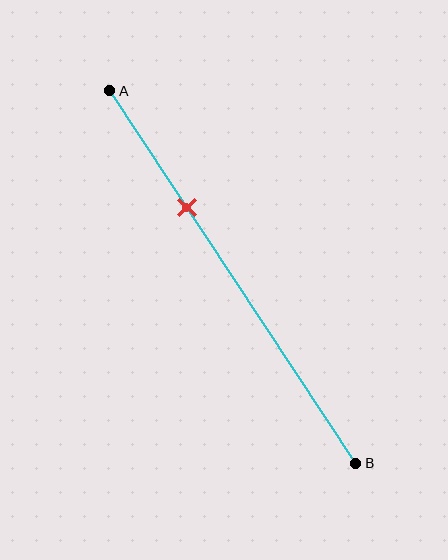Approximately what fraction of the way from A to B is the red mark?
The red mark is approximately 30% of the way from A to B.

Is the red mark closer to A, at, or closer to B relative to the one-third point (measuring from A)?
The red mark is approximately at the one-third point of segment AB.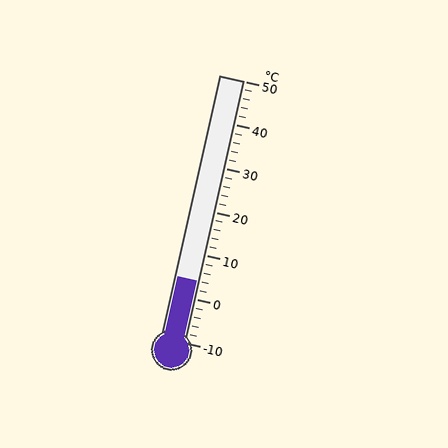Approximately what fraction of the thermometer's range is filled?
The thermometer is filled to approximately 25% of its range.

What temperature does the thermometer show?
The thermometer shows approximately 4°C.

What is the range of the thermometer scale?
The thermometer scale ranges from -10°C to 50°C.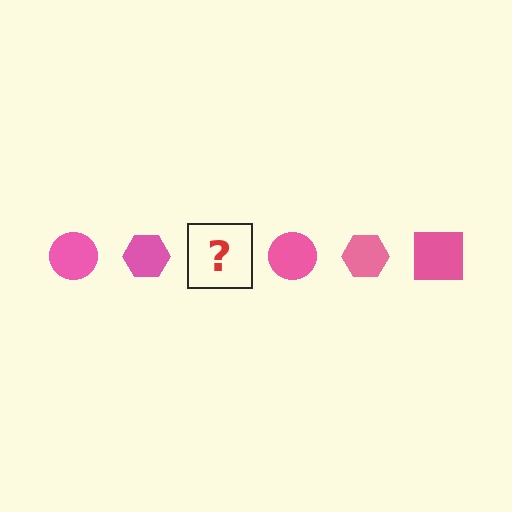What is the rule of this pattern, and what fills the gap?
The rule is that the pattern cycles through circle, hexagon, square shapes in pink. The gap should be filled with a pink square.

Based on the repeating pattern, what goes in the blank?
The blank should be a pink square.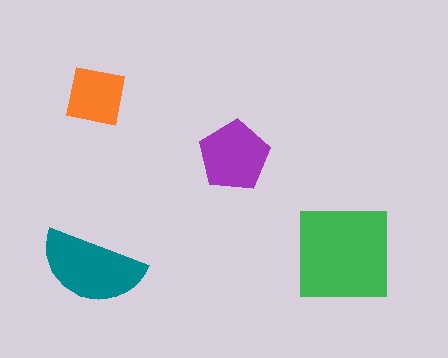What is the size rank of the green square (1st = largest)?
1st.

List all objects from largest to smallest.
The green square, the teal semicircle, the purple pentagon, the orange square.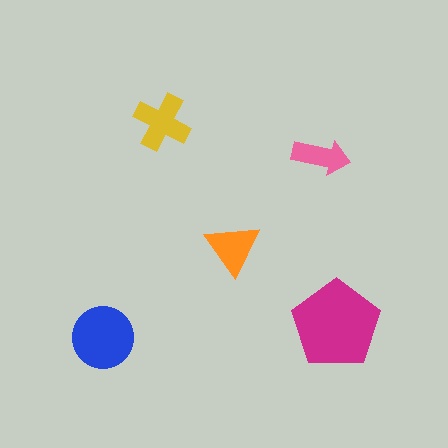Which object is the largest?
The magenta pentagon.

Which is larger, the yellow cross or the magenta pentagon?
The magenta pentagon.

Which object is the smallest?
The pink arrow.